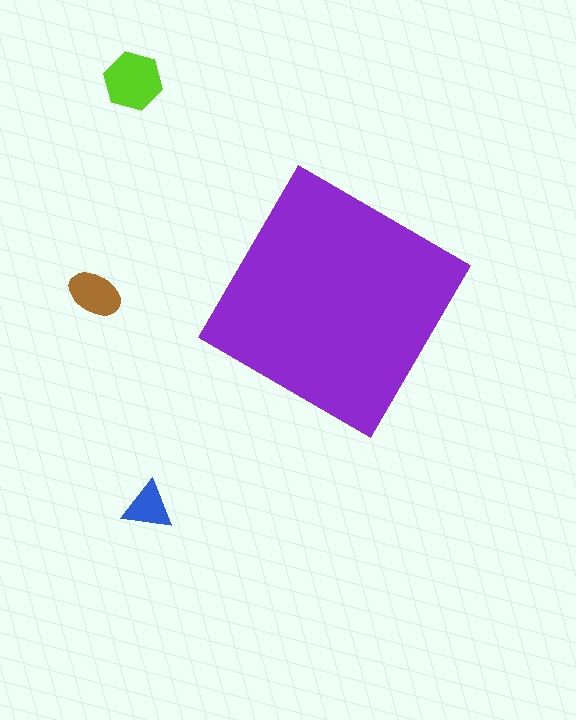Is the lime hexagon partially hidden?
No, the lime hexagon is fully visible.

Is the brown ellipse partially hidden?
No, the brown ellipse is fully visible.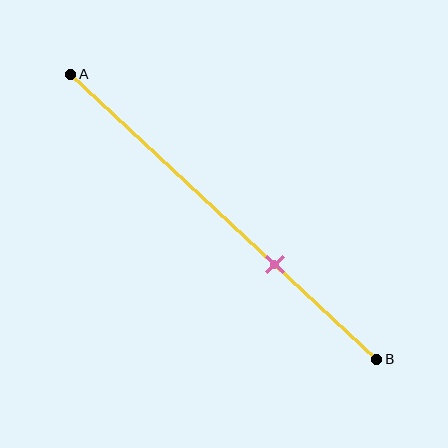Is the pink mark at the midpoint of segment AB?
No, the mark is at about 65% from A, not at the 50% midpoint.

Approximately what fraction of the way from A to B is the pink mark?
The pink mark is approximately 65% of the way from A to B.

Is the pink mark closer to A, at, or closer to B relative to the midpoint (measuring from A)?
The pink mark is closer to point B than the midpoint of segment AB.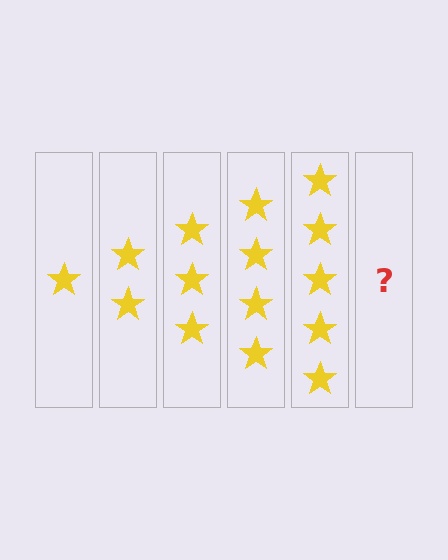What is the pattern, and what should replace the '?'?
The pattern is that each step adds one more star. The '?' should be 6 stars.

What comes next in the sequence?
The next element should be 6 stars.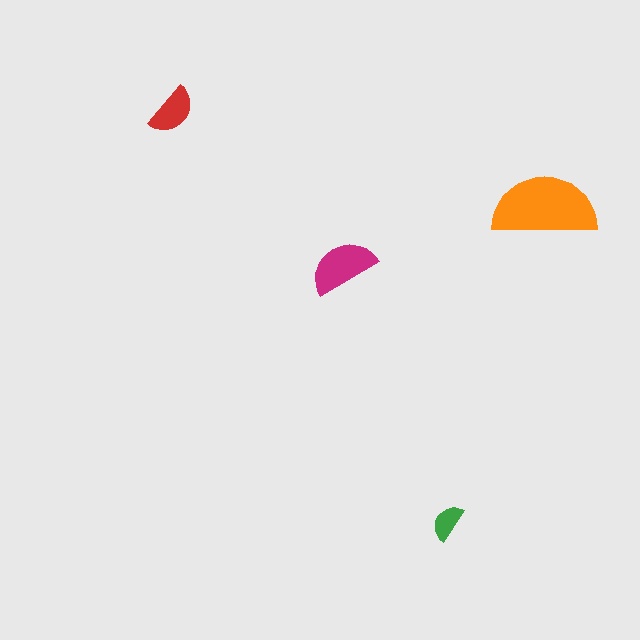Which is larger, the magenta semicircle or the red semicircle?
The magenta one.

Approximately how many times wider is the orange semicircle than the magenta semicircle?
About 1.5 times wider.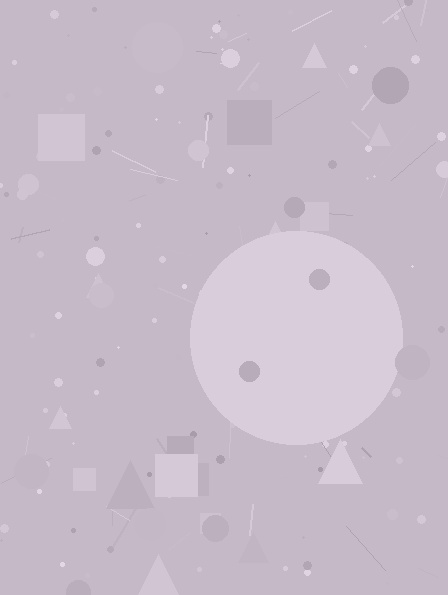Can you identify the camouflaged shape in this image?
The camouflaged shape is a circle.